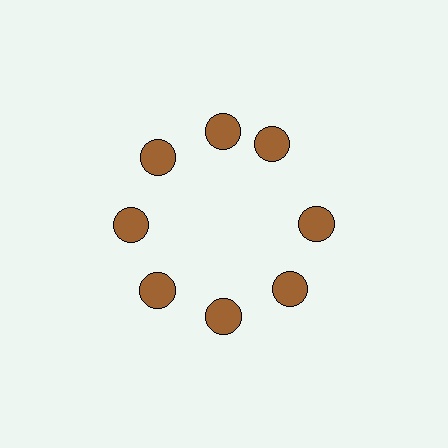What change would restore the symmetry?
The symmetry would be restored by rotating it back into even spacing with its neighbors so that all 8 circles sit at equal angles and equal distance from the center.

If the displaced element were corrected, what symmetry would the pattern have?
It would have 8-fold rotational symmetry — the pattern would map onto itself every 45 degrees.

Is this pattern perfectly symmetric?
No. The 8 brown circles are arranged in a ring, but one element near the 2 o'clock position is rotated out of alignment along the ring, breaking the 8-fold rotational symmetry.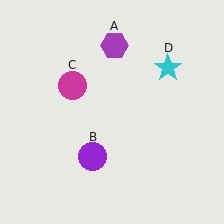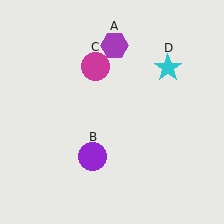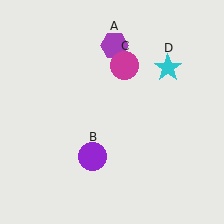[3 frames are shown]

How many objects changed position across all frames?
1 object changed position: magenta circle (object C).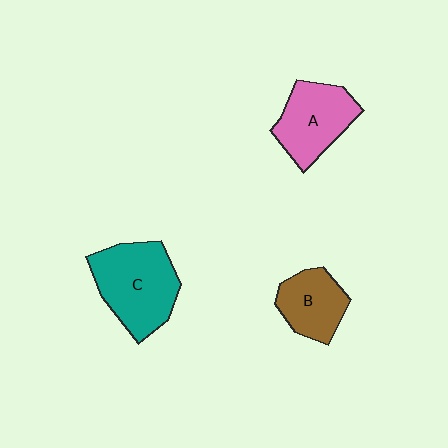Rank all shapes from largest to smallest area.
From largest to smallest: C (teal), A (pink), B (brown).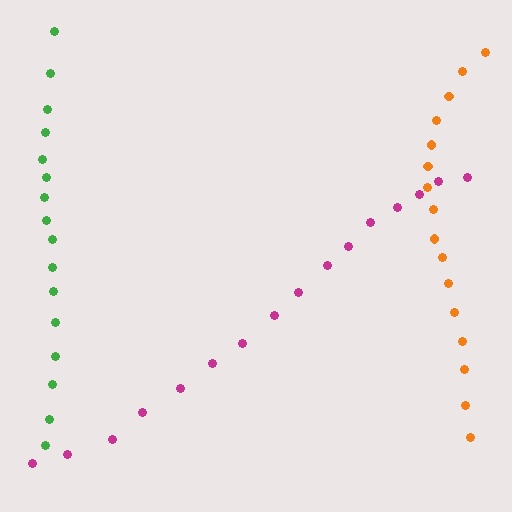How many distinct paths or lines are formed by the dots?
There are 3 distinct paths.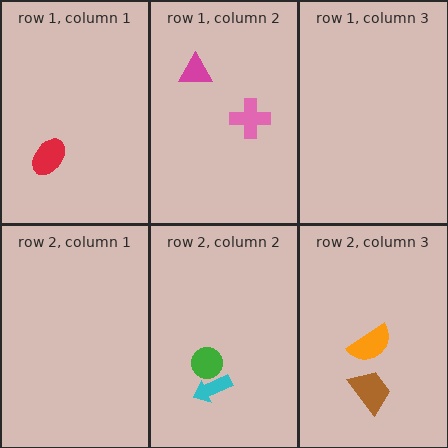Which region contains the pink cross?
The row 1, column 2 region.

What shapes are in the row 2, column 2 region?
The green circle, the cyan arrow.